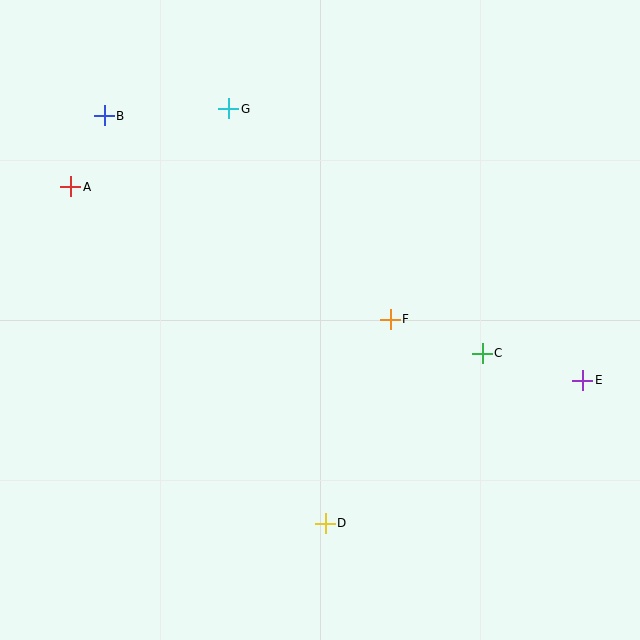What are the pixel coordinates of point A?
Point A is at (71, 187).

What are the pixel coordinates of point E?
Point E is at (583, 380).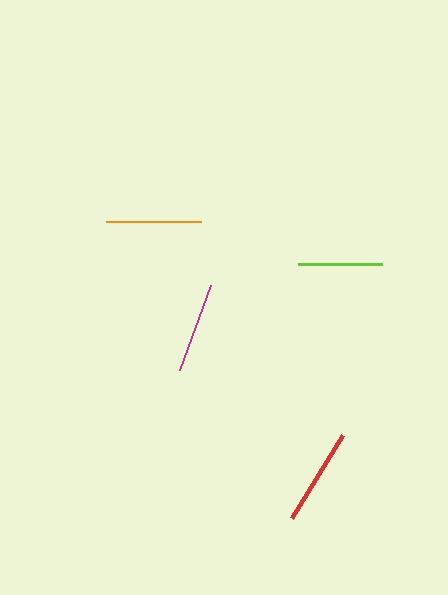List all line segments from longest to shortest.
From longest to shortest: red, orange, magenta, lime.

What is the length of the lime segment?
The lime segment is approximately 84 pixels long.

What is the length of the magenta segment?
The magenta segment is approximately 90 pixels long.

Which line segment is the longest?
The red line is the longest at approximately 97 pixels.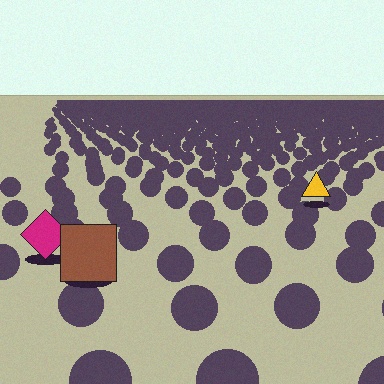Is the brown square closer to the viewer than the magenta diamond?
Yes. The brown square is closer — you can tell from the texture gradient: the ground texture is coarser near it.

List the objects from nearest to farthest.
From nearest to farthest: the brown square, the magenta diamond, the yellow triangle.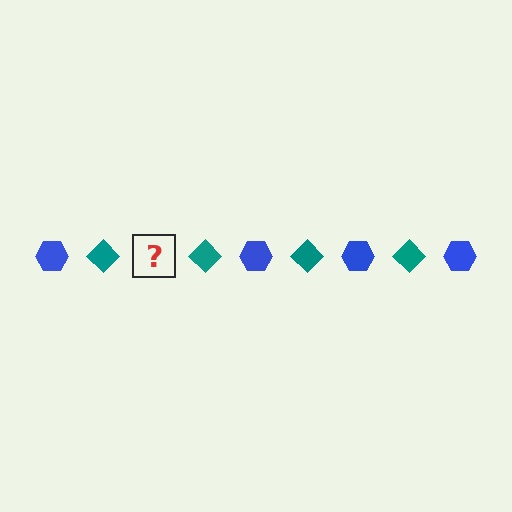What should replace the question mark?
The question mark should be replaced with a blue hexagon.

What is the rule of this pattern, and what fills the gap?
The rule is that the pattern alternates between blue hexagon and teal diamond. The gap should be filled with a blue hexagon.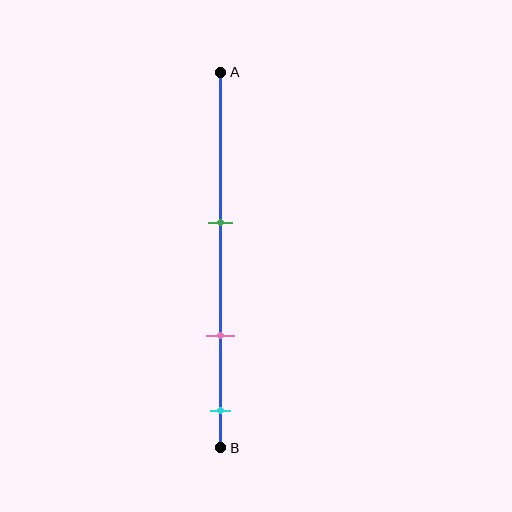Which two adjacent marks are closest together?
The pink and cyan marks are the closest adjacent pair.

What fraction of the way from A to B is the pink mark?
The pink mark is approximately 70% (0.7) of the way from A to B.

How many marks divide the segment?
There are 3 marks dividing the segment.